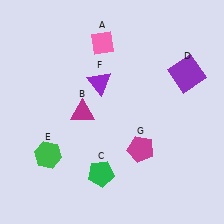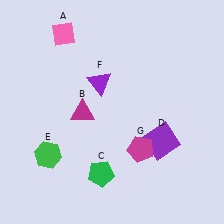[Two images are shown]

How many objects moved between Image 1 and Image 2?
2 objects moved between the two images.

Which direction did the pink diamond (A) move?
The pink diamond (A) moved left.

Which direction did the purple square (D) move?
The purple square (D) moved down.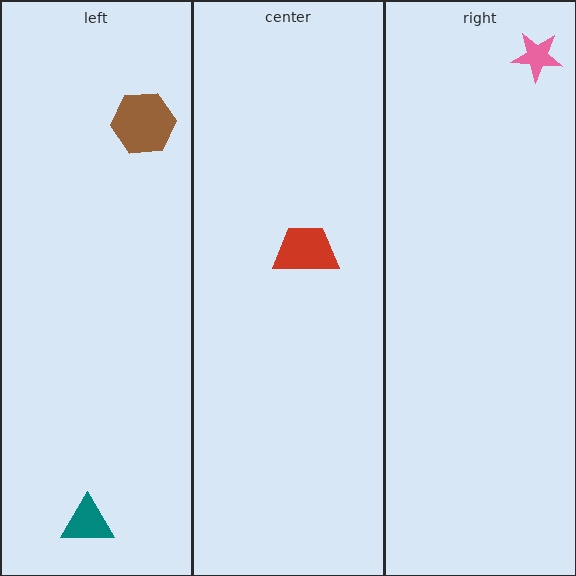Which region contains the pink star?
The right region.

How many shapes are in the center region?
1.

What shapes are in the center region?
The red trapezoid.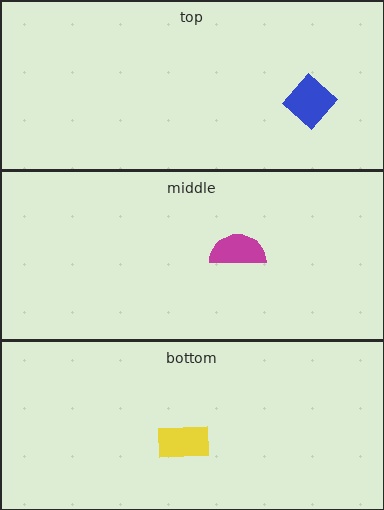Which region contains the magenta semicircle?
The middle region.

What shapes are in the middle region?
The magenta semicircle.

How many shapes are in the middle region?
1.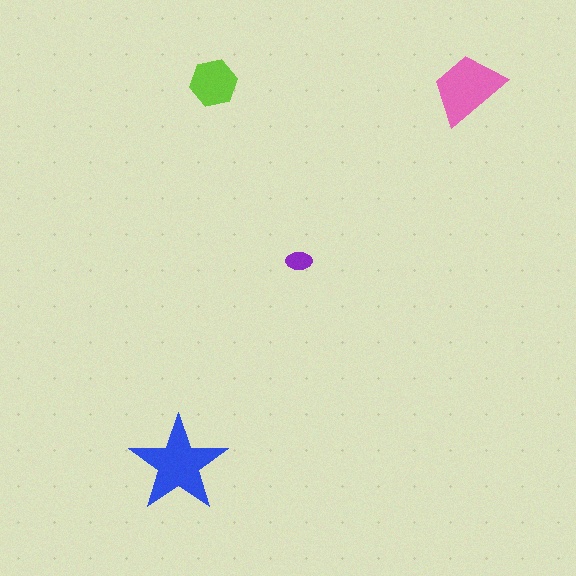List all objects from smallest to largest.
The purple ellipse, the lime hexagon, the pink trapezoid, the blue star.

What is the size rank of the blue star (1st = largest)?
1st.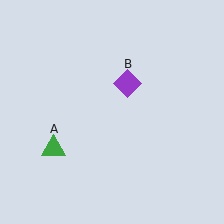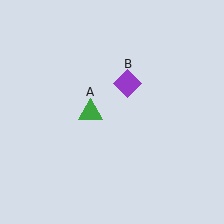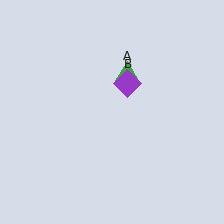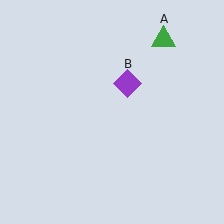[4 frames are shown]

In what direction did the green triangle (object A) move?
The green triangle (object A) moved up and to the right.